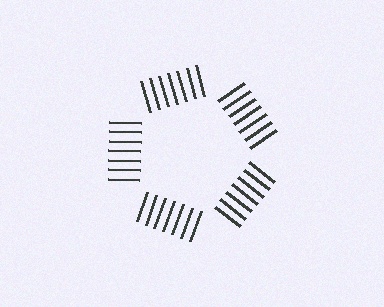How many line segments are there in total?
35 — 7 along each of the 5 edges.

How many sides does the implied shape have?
5 sides — the line-ends trace a pentagon.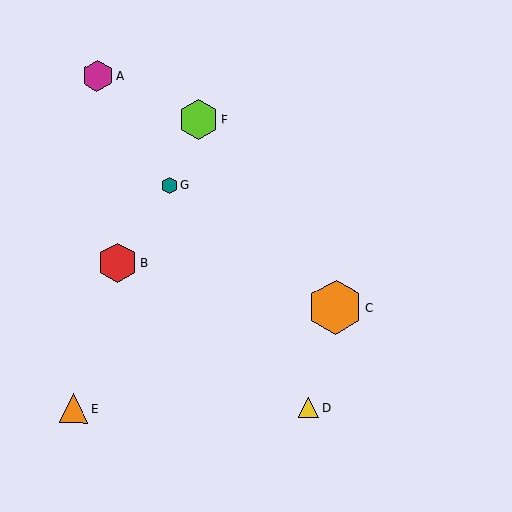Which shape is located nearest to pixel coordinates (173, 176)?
The teal hexagon (labeled G) at (169, 185) is nearest to that location.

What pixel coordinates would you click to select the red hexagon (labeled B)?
Click at (118, 263) to select the red hexagon B.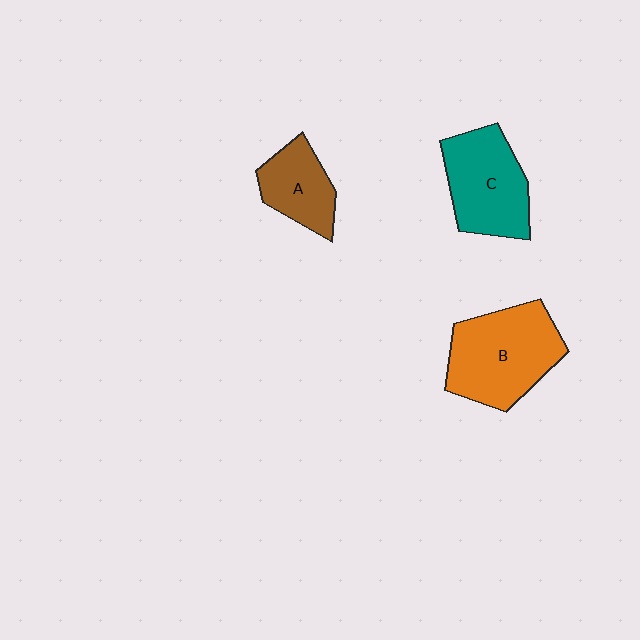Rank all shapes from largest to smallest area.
From largest to smallest: B (orange), C (teal), A (brown).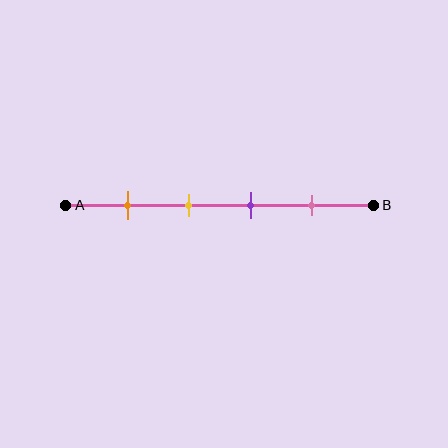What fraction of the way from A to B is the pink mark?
The pink mark is approximately 80% (0.8) of the way from A to B.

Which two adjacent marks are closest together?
The yellow and purple marks are the closest adjacent pair.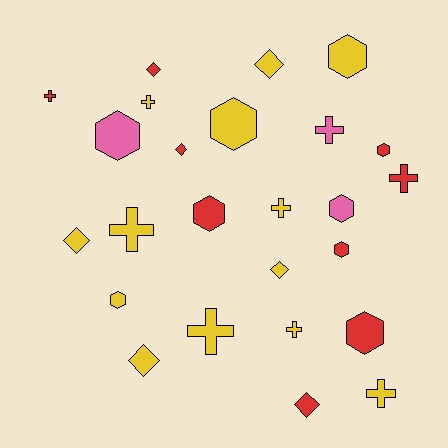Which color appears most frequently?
Yellow, with 13 objects.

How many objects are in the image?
There are 25 objects.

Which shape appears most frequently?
Cross, with 9 objects.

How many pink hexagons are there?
There are 2 pink hexagons.